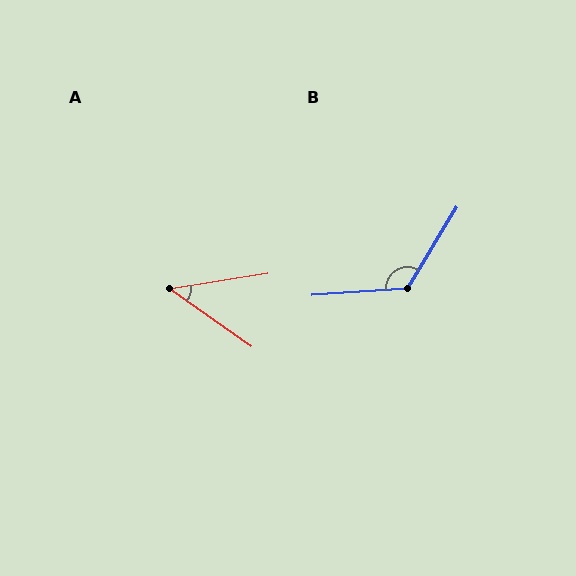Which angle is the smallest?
A, at approximately 44 degrees.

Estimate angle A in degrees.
Approximately 44 degrees.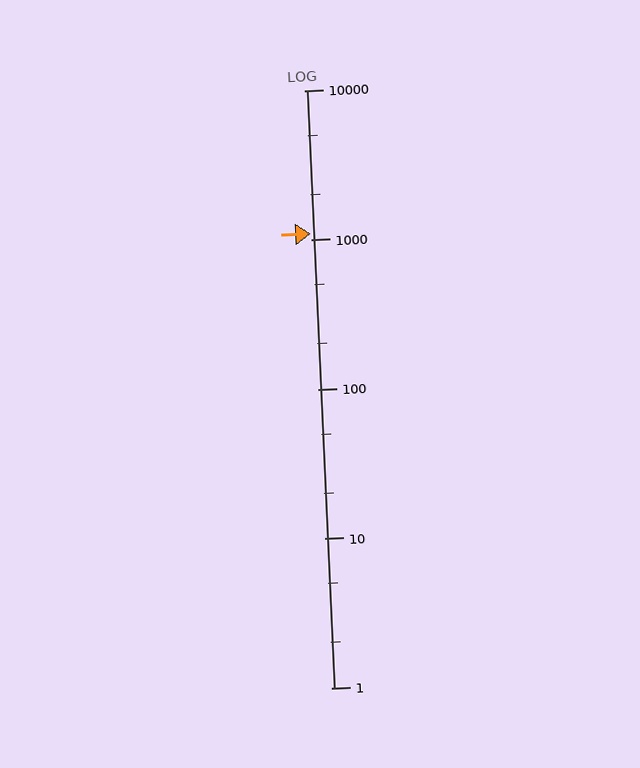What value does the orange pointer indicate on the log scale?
The pointer indicates approximately 1100.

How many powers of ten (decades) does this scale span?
The scale spans 4 decades, from 1 to 10000.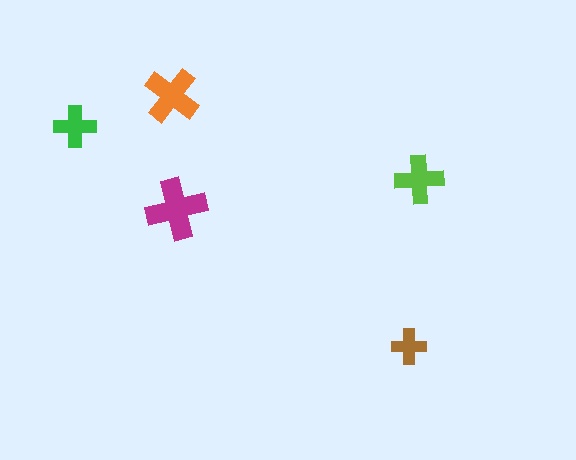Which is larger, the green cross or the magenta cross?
The magenta one.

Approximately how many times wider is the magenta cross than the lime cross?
About 1.5 times wider.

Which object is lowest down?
The brown cross is bottommost.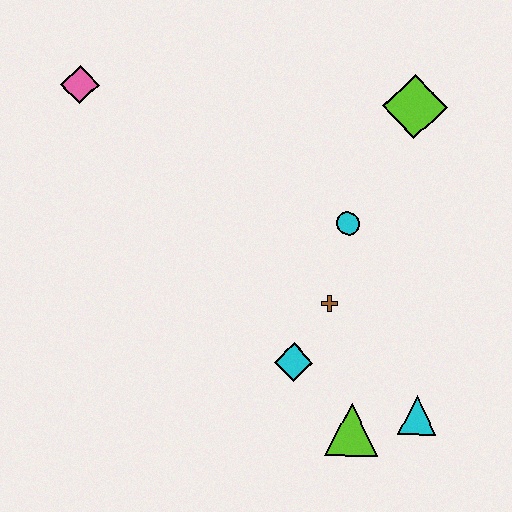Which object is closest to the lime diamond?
The cyan circle is closest to the lime diamond.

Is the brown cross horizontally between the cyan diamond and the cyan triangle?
Yes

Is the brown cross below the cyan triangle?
No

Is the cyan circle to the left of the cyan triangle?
Yes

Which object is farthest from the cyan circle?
The pink diamond is farthest from the cyan circle.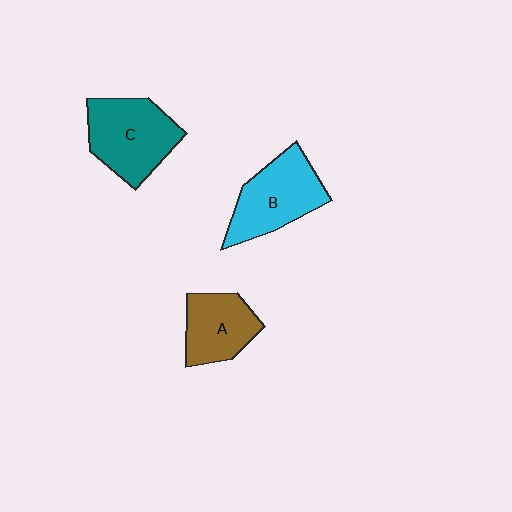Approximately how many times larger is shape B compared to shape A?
Approximately 1.3 times.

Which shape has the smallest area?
Shape A (brown).